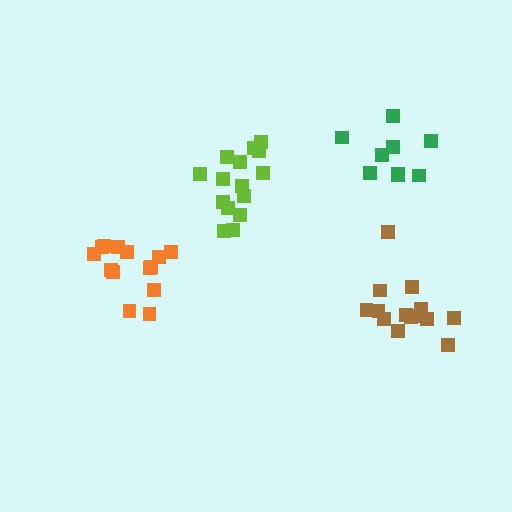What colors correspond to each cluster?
The clusters are colored: lime, orange, brown, green.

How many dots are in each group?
Group 1: 15 dots, Group 2: 14 dots, Group 3: 14 dots, Group 4: 9 dots (52 total).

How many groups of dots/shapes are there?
There are 4 groups.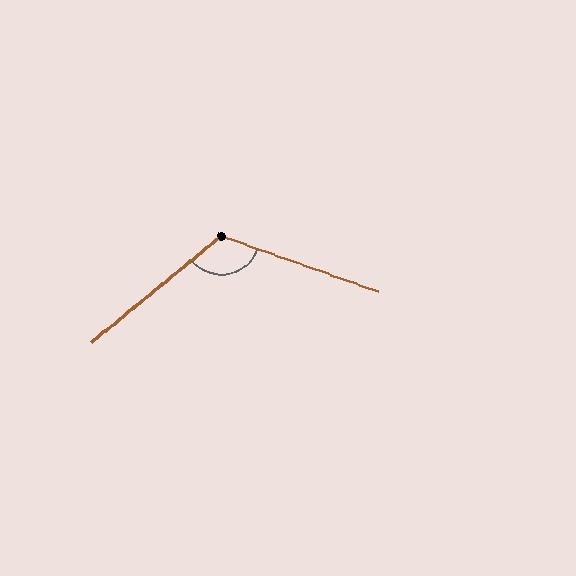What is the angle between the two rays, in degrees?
Approximately 121 degrees.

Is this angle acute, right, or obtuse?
It is obtuse.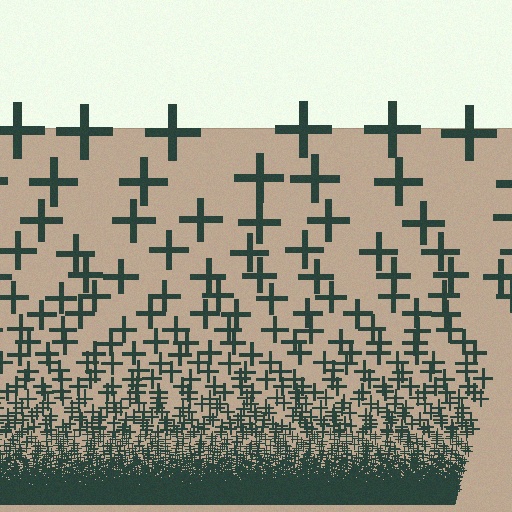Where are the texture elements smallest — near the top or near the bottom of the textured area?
Near the bottom.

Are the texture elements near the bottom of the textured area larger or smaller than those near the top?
Smaller. The gradient is inverted — elements near the bottom are smaller and denser.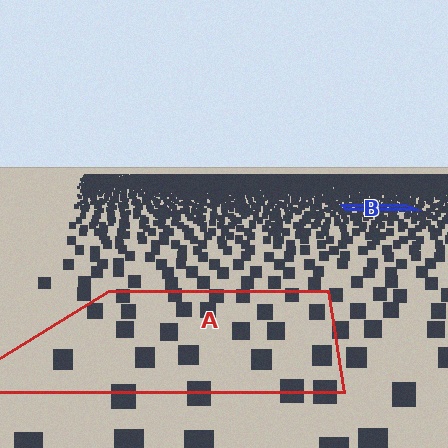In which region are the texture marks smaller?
The texture marks are smaller in region B, because it is farther away.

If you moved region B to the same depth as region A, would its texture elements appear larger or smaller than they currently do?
They would appear larger. At a closer depth, the same texture elements are projected at a bigger on-screen size.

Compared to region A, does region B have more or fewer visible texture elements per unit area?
Region B has more texture elements per unit area — they are packed more densely because it is farther away.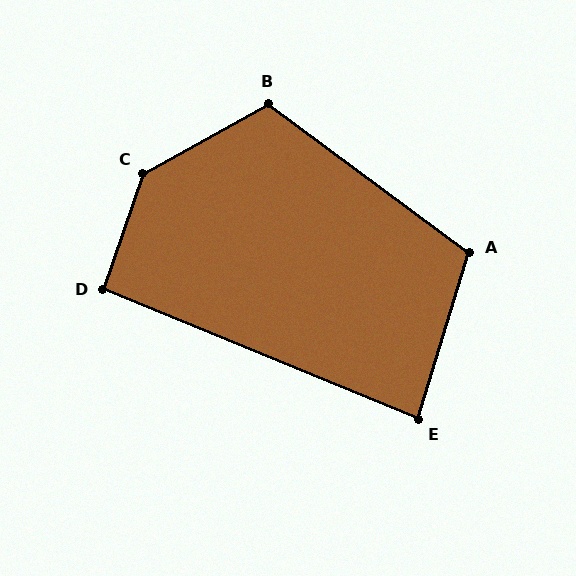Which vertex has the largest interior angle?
C, at approximately 138 degrees.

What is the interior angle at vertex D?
Approximately 94 degrees (approximately right).